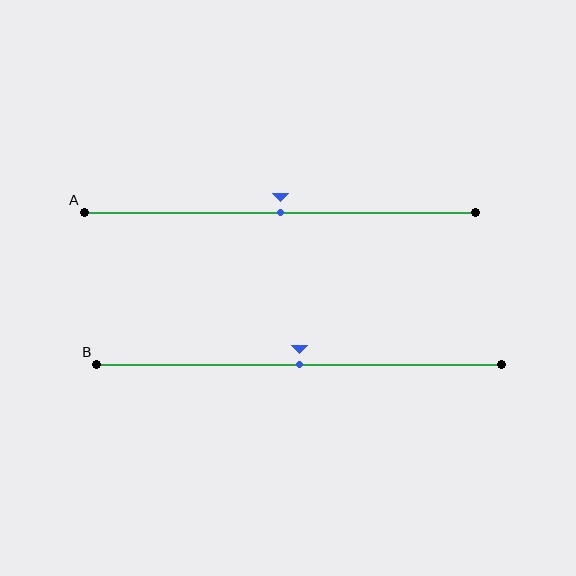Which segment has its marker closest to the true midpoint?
Segment A has its marker closest to the true midpoint.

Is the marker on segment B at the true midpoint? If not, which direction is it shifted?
Yes, the marker on segment B is at the true midpoint.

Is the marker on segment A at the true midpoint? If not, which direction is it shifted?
Yes, the marker on segment A is at the true midpoint.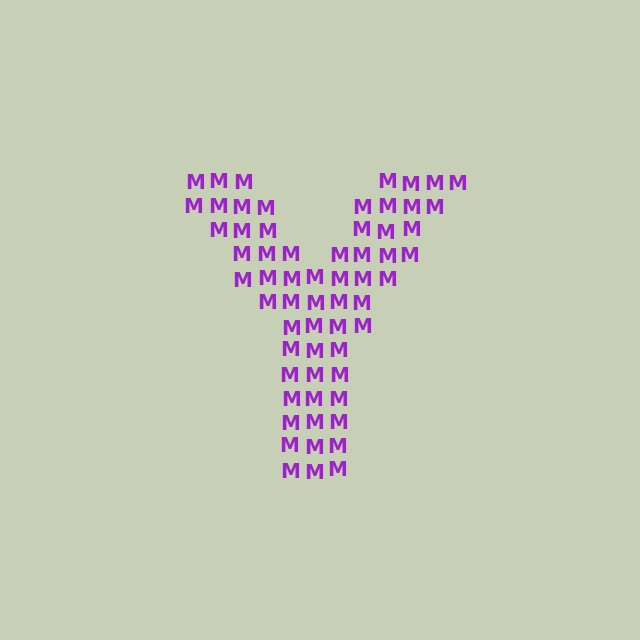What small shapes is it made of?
It is made of small letter M's.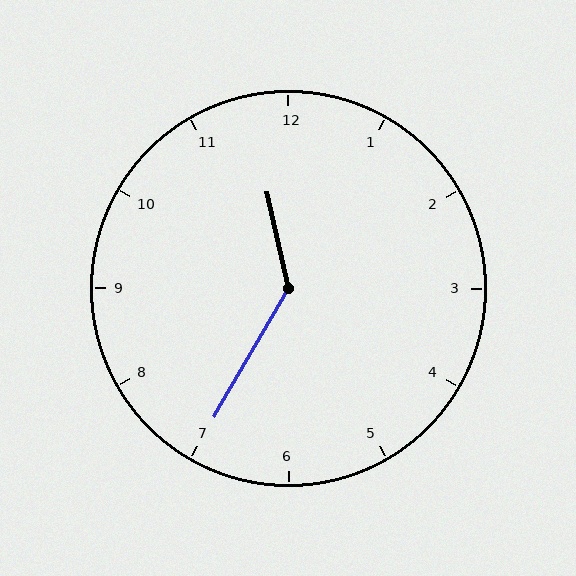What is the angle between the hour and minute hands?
Approximately 138 degrees.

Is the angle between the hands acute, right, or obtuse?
It is obtuse.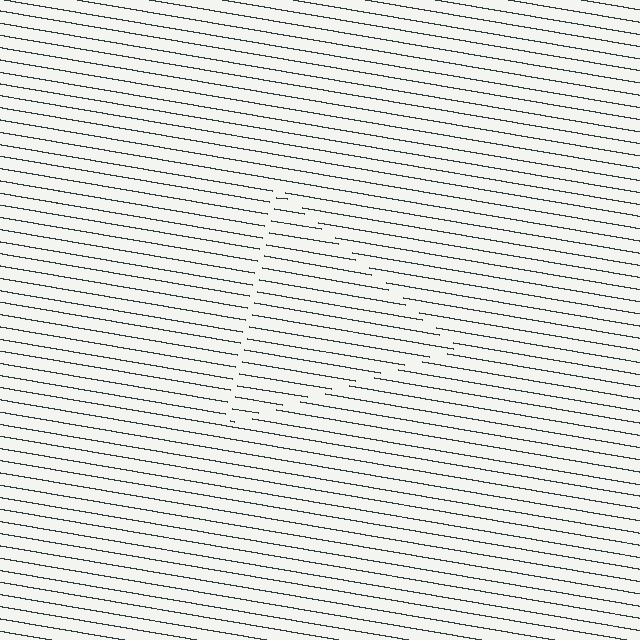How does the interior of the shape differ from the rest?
The interior of the shape contains the same grating, shifted by half a period — the contour is defined by the phase discontinuity where line-ends from the inner and outer gratings abut.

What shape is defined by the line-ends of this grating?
An illusory triangle. The interior of the shape contains the same grating, shifted by half a period — the contour is defined by the phase discontinuity where line-ends from the inner and outer gratings abut.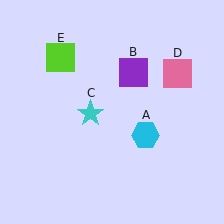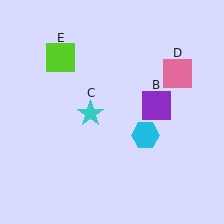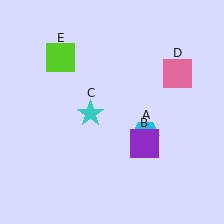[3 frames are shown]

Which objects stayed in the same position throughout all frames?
Cyan hexagon (object A) and cyan star (object C) and pink square (object D) and lime square (object E) remained stationary.